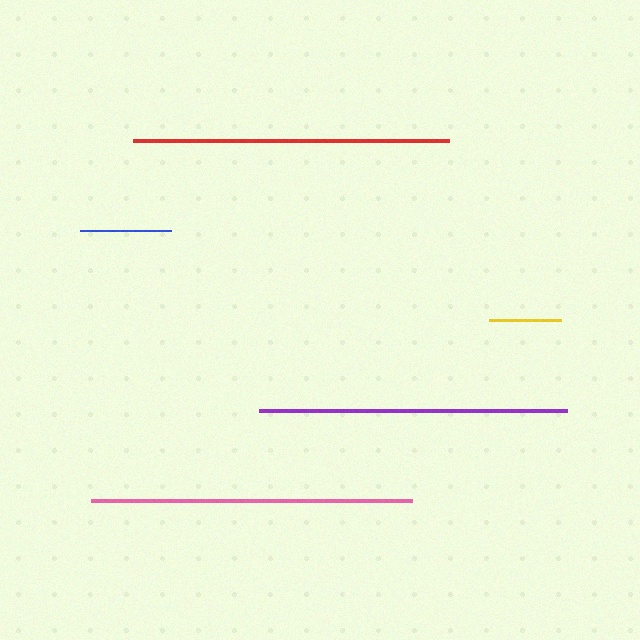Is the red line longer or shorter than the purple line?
The red line is longer than the purple line.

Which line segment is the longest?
The pink line is the longest at approximately 321 pixels.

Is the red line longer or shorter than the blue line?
The red line is longer than the blue line.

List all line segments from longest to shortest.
From longest to shortest: pink, red, purple, blue, yellow.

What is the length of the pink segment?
The pink segment is approximately 321 pixels long.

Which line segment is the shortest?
The yellow line is the shortest at approximately 72 pixels.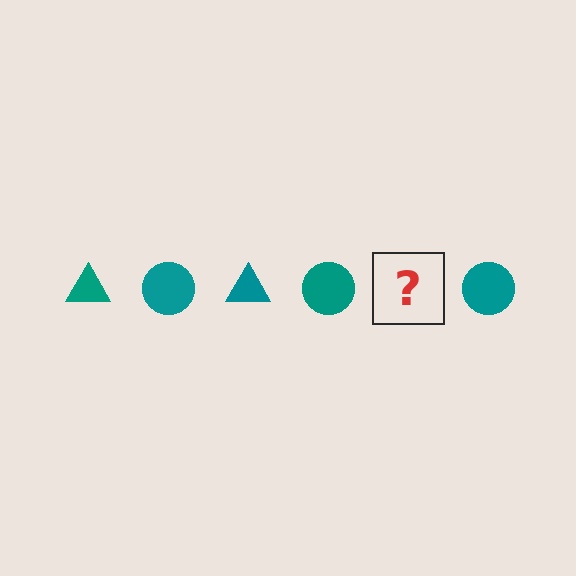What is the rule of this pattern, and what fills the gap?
The rule is that the pattern cycles through triangle, circle shapes in teal. The gap should be filled with a teal triangle.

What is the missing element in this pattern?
The missing element is a teal triangle.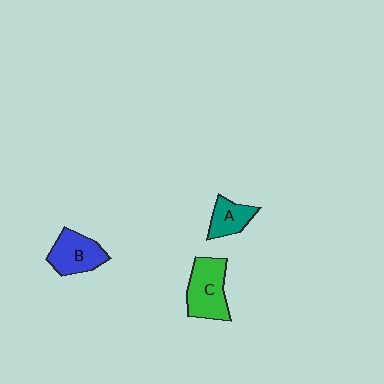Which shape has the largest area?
Shape C (green).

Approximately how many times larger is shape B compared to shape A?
Approximately 1.4 times.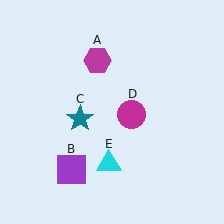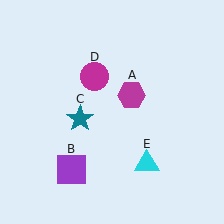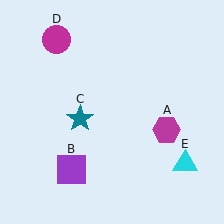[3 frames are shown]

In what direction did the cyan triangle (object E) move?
The cyan triangle (object E) moved right.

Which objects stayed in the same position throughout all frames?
Purple square (object B) and teal star (object C) remained stationary.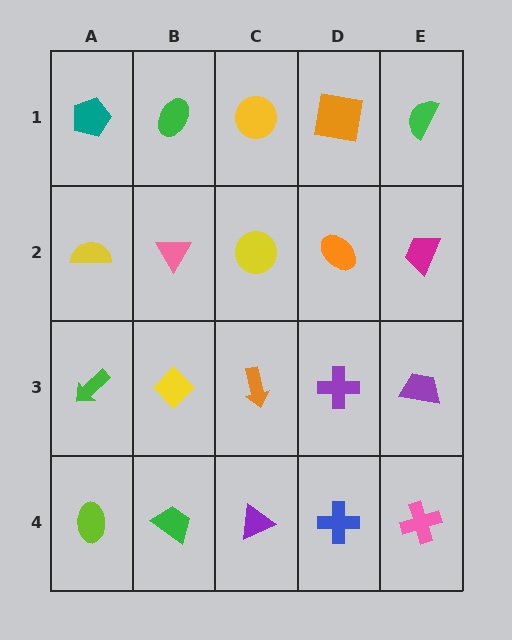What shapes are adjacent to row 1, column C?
A yellow circle (row 2, column C), a green ellipse (row 1, column B), an orange square (row 1, column D).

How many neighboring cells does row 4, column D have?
3.